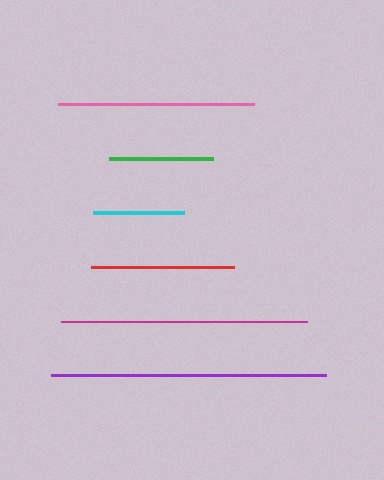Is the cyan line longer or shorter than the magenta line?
The magenta line is longer than the cyan line.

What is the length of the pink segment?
The pink segment is approximately 197 pixels long.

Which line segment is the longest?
The purple line is the longest at approximately 275 pixels.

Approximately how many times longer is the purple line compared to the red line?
The purple line is approximately 1.9 times the length of the red line.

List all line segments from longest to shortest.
From longest to shortest: purple, magenta, pink, red, green, cyan.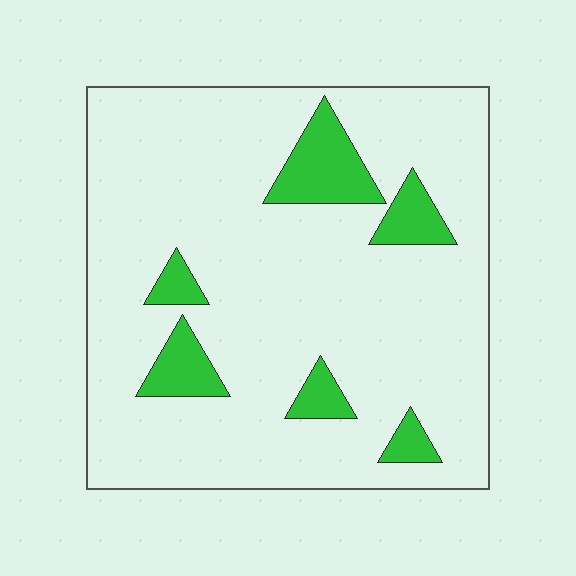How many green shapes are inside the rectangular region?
6.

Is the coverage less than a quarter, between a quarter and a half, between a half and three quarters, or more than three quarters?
Less than a quarter.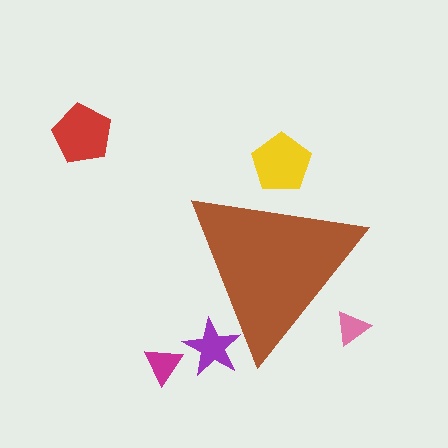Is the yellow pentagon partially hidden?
Yes, the yellow pentagon is partially hidden behind the brown triangle.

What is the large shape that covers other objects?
A brown triangle.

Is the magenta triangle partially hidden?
No, the magenta triangle is fully visible.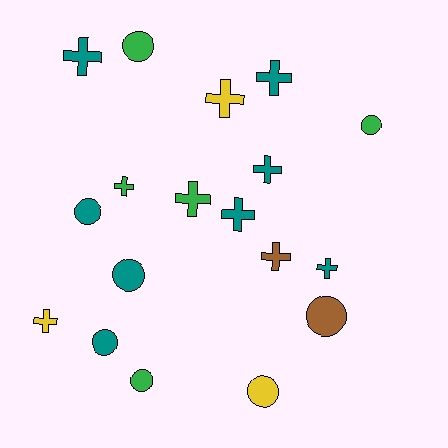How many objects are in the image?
There are 18 objects.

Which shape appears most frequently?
Cross, with 10 objects.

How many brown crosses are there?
There is 1 brown cross.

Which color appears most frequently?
Teal, with 8 objects.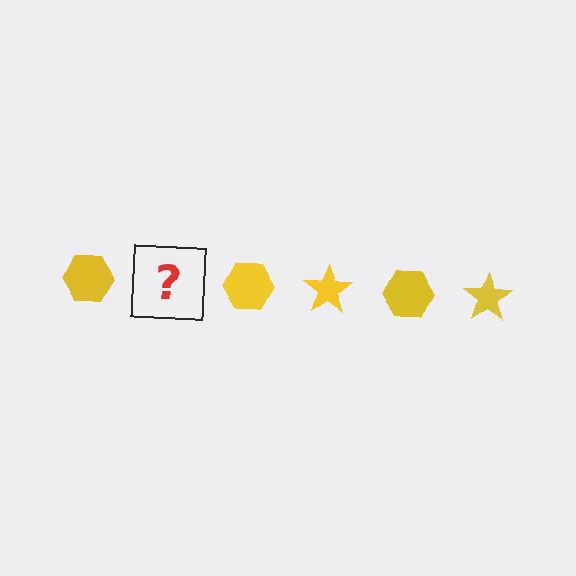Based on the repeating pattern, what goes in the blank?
The blank should be a yellow star.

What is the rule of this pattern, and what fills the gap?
The rule is that the pattern cycles through hexagon, star shapes in yellow. The gap should be filled with a yellow star.